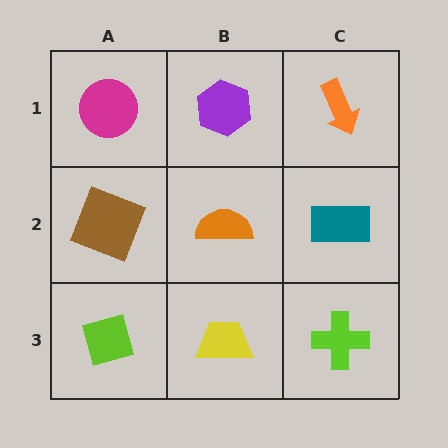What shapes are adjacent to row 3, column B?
An orange semicircle (row 2, column B), a lime diamond (row 3, column A), a lime cross (row 3, column C).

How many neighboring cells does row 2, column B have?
4.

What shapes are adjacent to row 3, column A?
A brown square (row 2, column A), a yellow trapezoid (row 3, column B).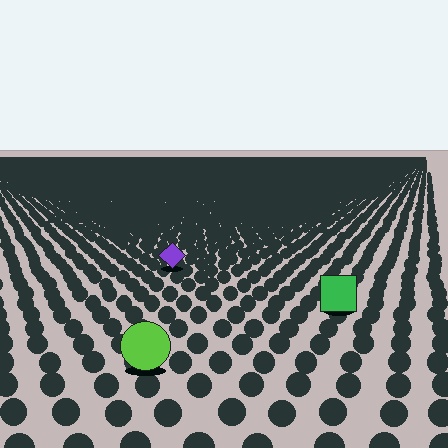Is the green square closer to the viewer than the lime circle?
No. The lime circle is closer — you can tell from the texture gradient: the ground texture is coarser near it.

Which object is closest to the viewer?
The lime circle is closest. The texture marks near it are larger and more spread out.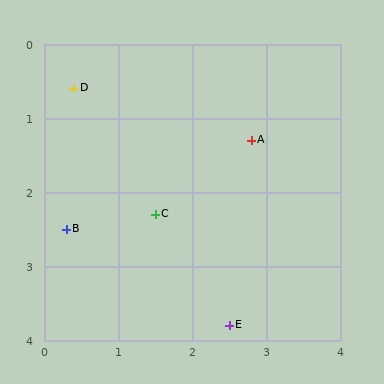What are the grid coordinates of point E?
Point E is at approximately (2.5, 3.8).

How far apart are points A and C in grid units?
Points A and C are about 1.6 grid units apart.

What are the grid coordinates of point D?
Point D is at approximately (0.4, 0.6).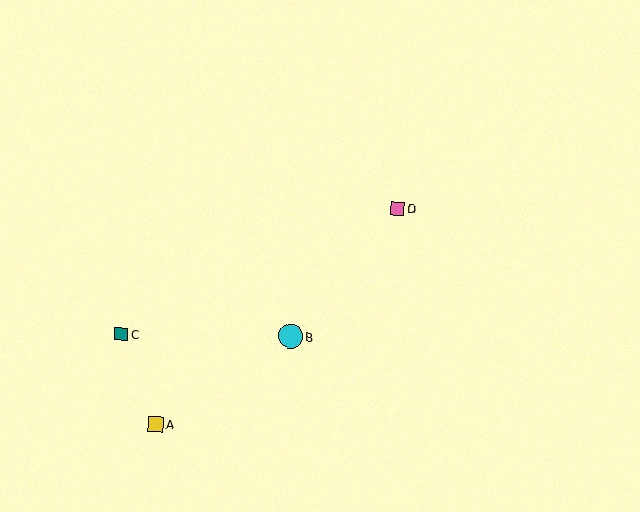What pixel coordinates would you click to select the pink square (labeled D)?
Click at (398, 209) to select the pink square D.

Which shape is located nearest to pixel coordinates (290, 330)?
The cyan circle (labeled B) at (290, 336) is nearest to that location.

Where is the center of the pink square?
The center of the pink square is at (398, 209).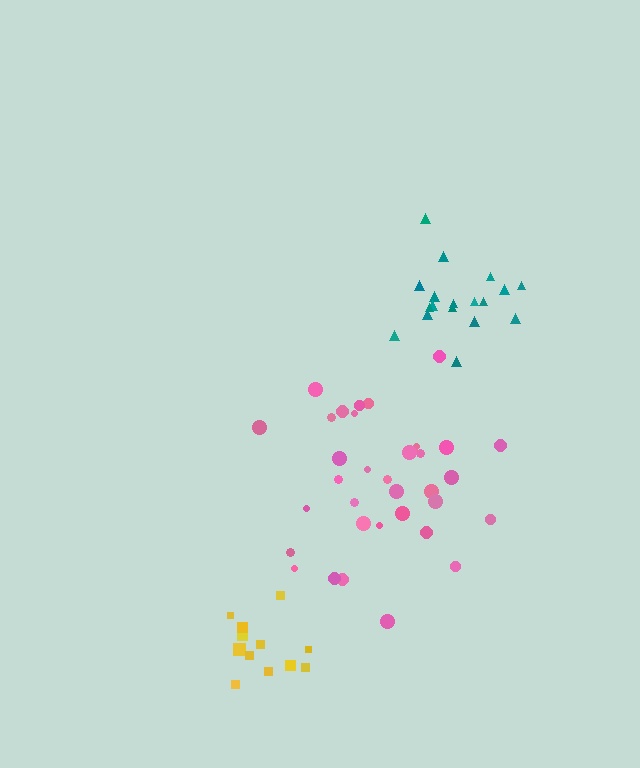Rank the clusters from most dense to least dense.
yellow, teal, pink.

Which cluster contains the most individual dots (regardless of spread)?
Pink (35).